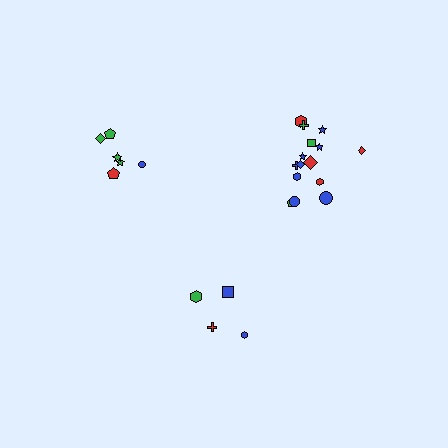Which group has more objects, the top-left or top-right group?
The top-right group.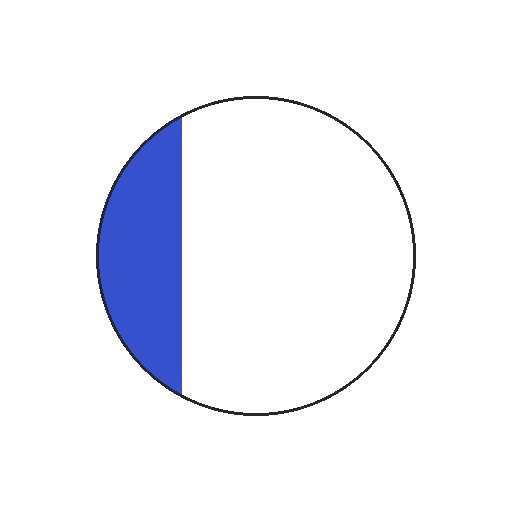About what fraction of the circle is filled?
About one fifth (1/5).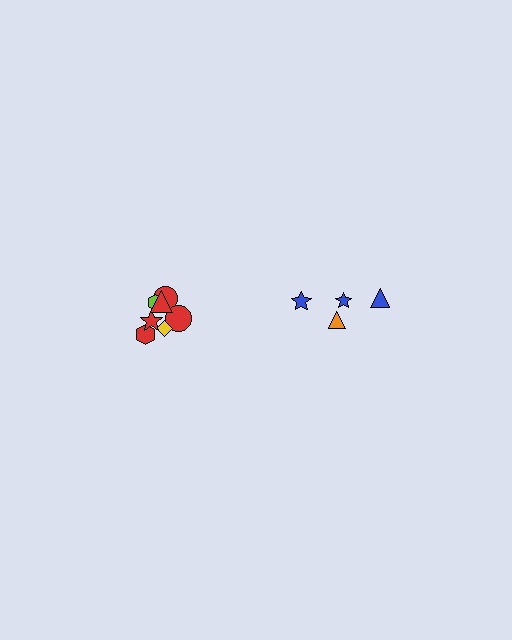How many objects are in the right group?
There are 4 objects.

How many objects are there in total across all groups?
There are 11 objects.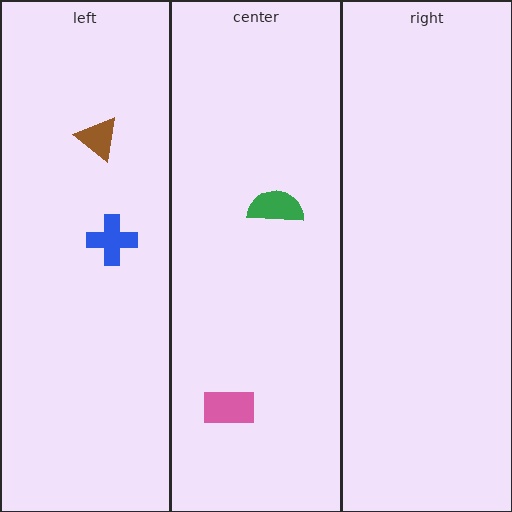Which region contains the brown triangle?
The left region.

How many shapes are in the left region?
2.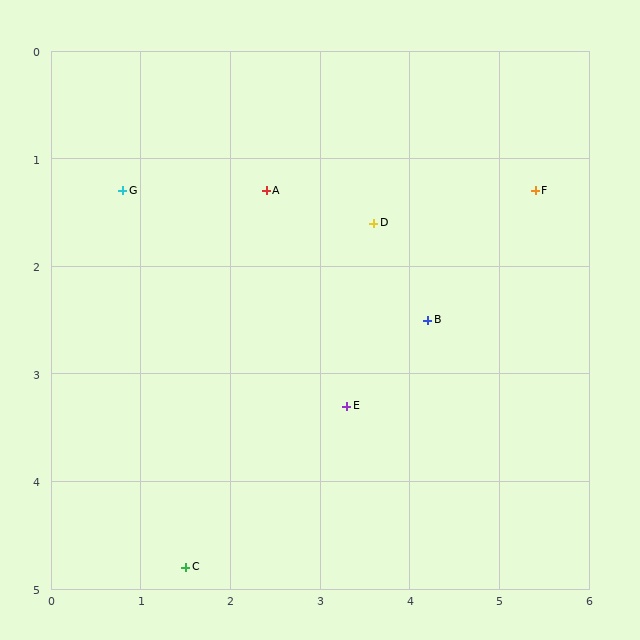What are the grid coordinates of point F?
Point F is at approximately (5.4, 1.3).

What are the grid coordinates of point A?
Point A is at approximately (2.4, 1.3).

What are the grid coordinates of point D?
Point D is at approximately (3.6, 1.6).